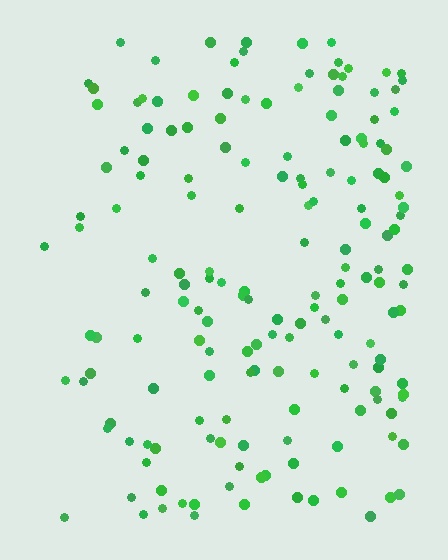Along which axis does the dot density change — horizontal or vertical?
Horizontal.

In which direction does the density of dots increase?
From left to right, with the right side densest.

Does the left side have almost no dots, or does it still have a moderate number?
Still a moderate number, just noticeably fewer than the right.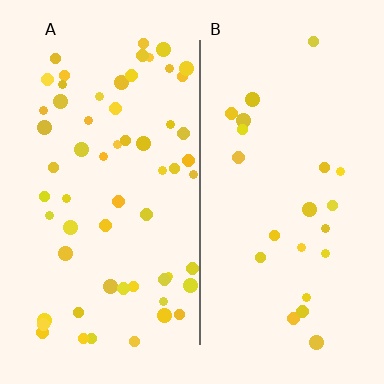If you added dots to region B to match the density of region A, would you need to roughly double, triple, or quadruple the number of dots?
Approximately triple.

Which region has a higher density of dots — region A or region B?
A (the left).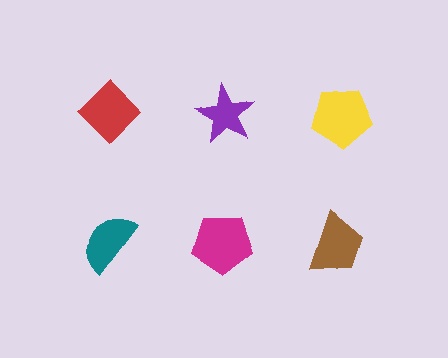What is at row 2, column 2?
A magenta pentagon.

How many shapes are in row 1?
3 shapes.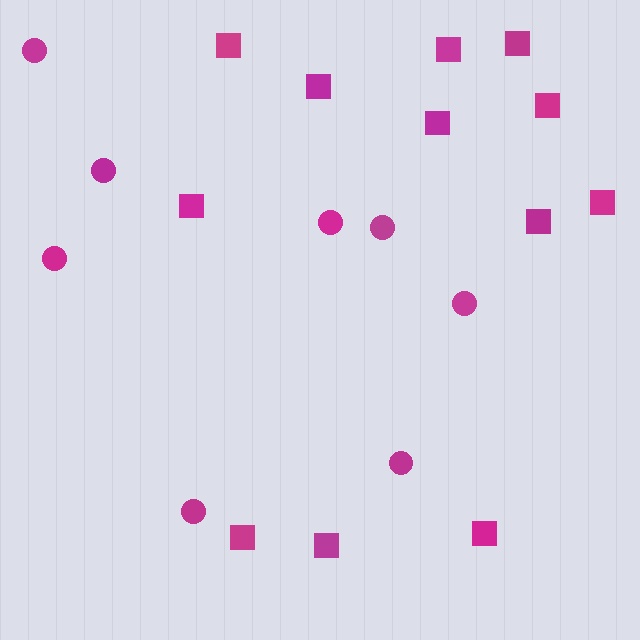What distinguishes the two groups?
There are 2 groups: one group of squares (12) and one group of circles (8).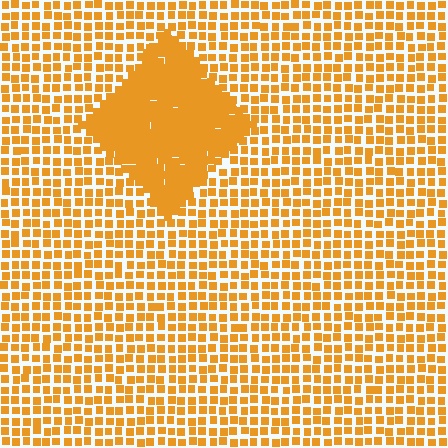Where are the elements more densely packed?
The elements are more densely packed inside the diamond boundary.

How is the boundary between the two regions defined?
The boundary is defined by a change in element density (approximately 2.1x ratio). All elements are the same color, size, and shape.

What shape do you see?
I see a diamond.